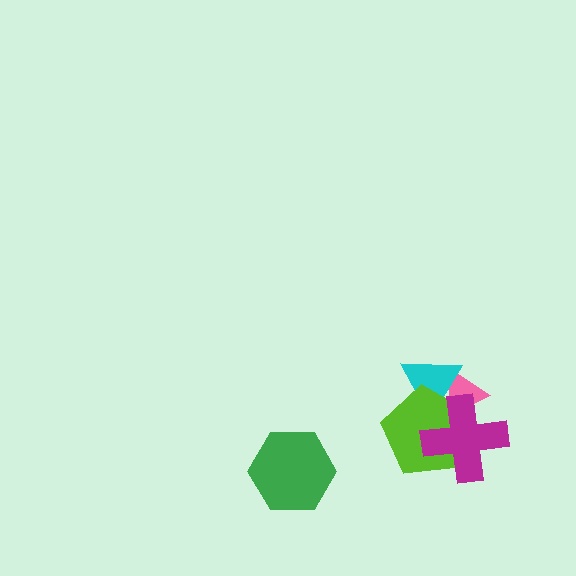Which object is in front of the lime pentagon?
The magenta cross is in front of the lime pentagon.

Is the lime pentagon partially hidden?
Yes, it is partially covered by another shape.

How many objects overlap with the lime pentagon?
3 objects overlap with the lime pentagon.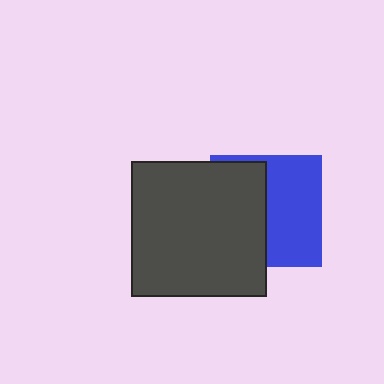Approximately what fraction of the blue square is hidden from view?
Roughly 49% of the blue square is hidden behind the dark gray square.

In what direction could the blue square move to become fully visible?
The blue square could move right. That would shift it out from behind the dark gray square entirely.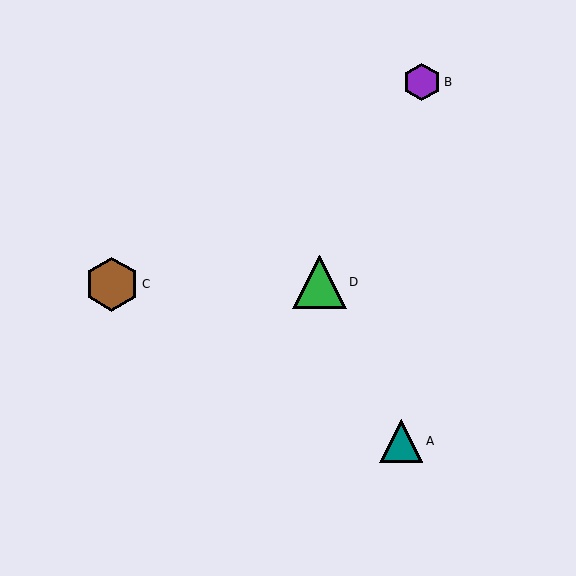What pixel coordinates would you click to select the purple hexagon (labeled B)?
Click at (422, 82) to select the purple hexagon B.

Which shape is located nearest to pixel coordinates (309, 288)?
The green triangle (labeled D) at (319, 282) is nearest to that location.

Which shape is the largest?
The brown hexagon (labeled C) is the largest.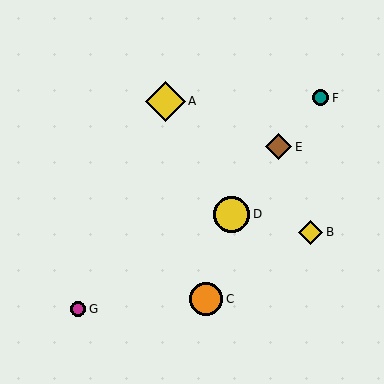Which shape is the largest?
The yellow diamond (labeled A) is the largest.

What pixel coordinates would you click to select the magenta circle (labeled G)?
Click at (78, 309) to select the magenta circle G.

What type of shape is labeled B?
Shape B is a yellow diamond.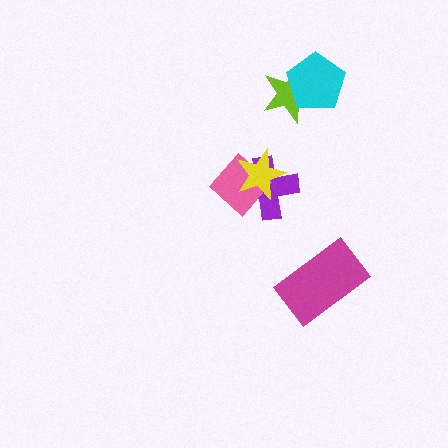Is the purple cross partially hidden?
Yes, it is partially covered by another shape.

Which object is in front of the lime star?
The cyan pentagon is in front of the lime star.